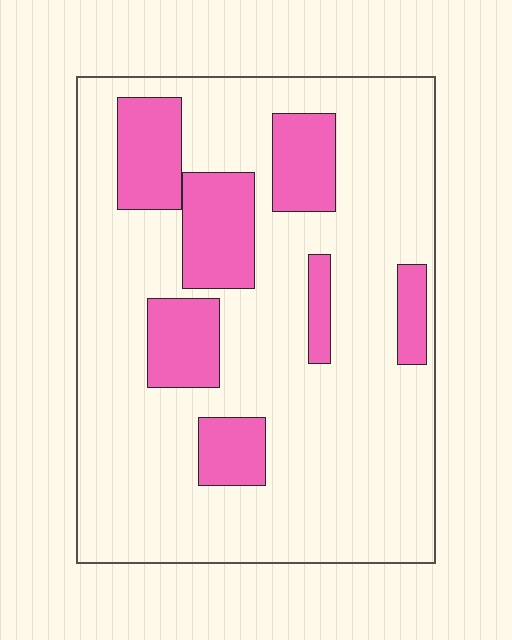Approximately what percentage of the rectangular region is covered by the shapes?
Approximately 20%.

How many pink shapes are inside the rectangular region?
7.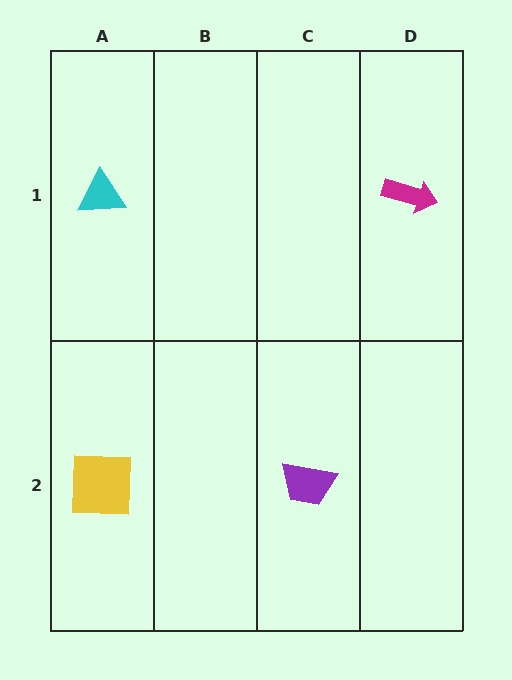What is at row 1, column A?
A cyan triangle.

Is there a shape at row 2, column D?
No, that cell is empty.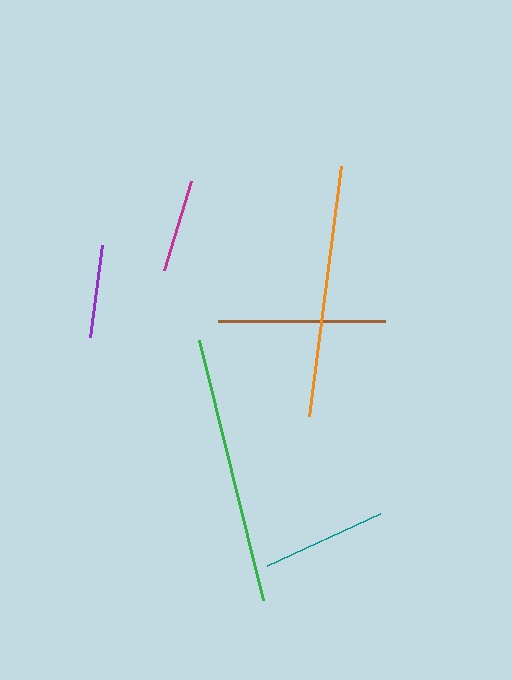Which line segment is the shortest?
The purple line is the shortest at approximately 92 pixels.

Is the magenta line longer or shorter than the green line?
The green line is longer than the magenta line.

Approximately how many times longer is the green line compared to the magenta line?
The green line is approximately 2.9 times the length of the magenta line.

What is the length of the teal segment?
The teal segment is approximately 124 pixels long.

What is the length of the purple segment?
The purple segment is approximately 92 pixels long.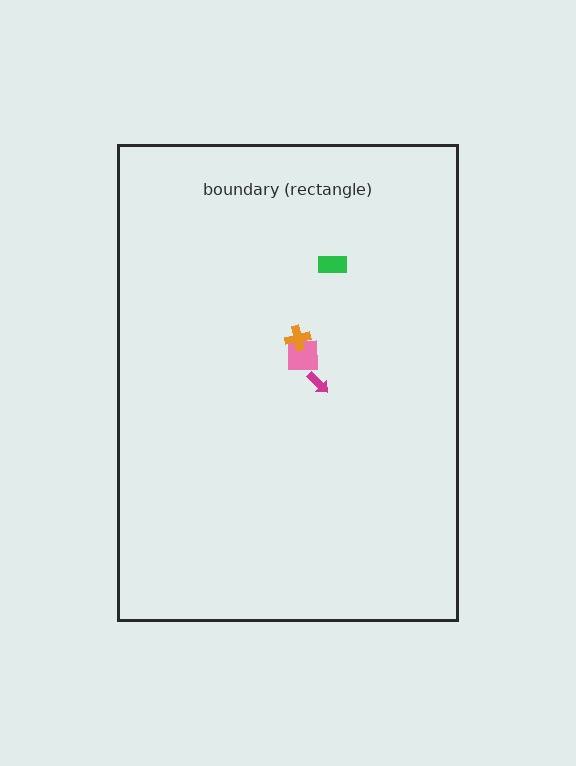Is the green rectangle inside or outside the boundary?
Inside.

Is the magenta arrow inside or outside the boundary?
Inside.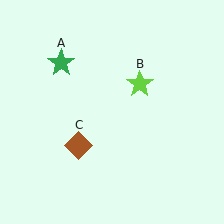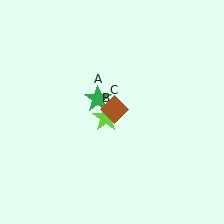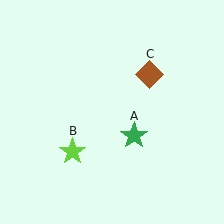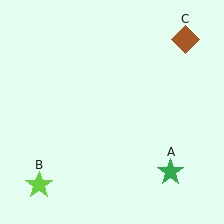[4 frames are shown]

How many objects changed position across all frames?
3 objects changed position: green star (object A), lime star (object B), brown diamond (object C).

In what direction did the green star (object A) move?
The green star (object A) moved down and to the right.